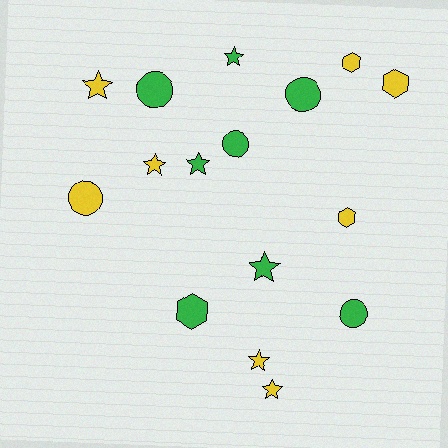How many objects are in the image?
There are 16 objects.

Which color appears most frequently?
Yellow, with 8 objects.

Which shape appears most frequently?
Star, with 7 objects.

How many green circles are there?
There are 4 green circles.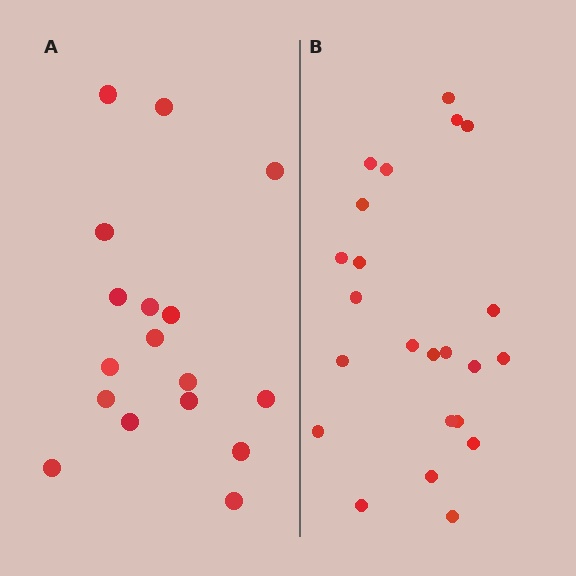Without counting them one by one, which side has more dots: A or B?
Region B (the right region) has more dots.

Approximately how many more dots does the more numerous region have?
Region B has about 6 more dots than region A.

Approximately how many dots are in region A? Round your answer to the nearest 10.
About 20 dots. (The exact count is 17, which rounds to 20.)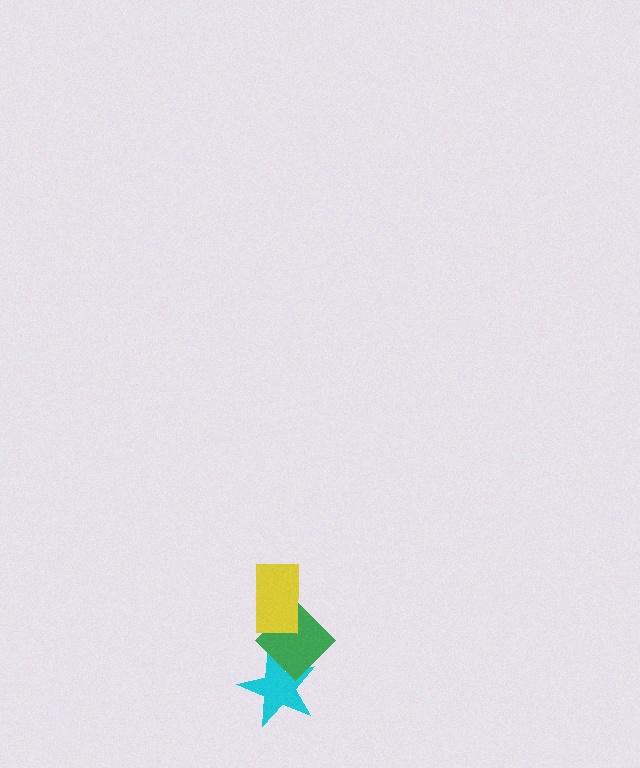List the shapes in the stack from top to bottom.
From top to bottom: the yellow rectangle, the green diamond, the cyan star.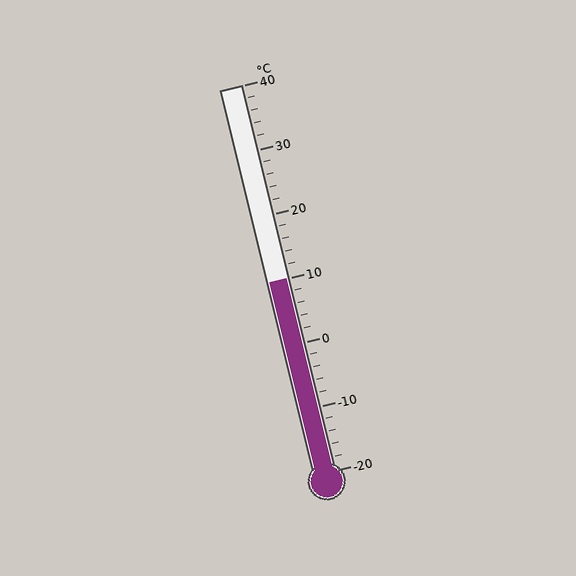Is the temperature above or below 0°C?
The temperature is above 0°C.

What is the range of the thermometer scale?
The thermometer scale ranges from -20°C to 40°C.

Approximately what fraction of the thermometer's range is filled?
The thermometer is filled to approximately 50% of its range.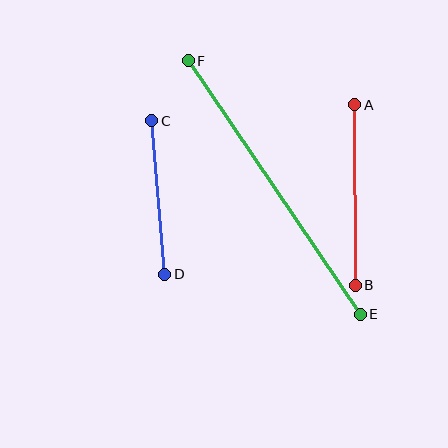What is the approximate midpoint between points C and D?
The midpoint is at approximately (158, 197) pixels.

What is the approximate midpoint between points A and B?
The midpoint is at approximately (355, 195) pixels.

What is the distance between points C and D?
The distance is approximately 154 pixels.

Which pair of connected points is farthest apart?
Points E and F are farthest apart.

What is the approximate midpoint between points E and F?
The midpoint is at approximately (274, 188) pixels.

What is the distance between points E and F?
The distance is approximately 306 pixels.